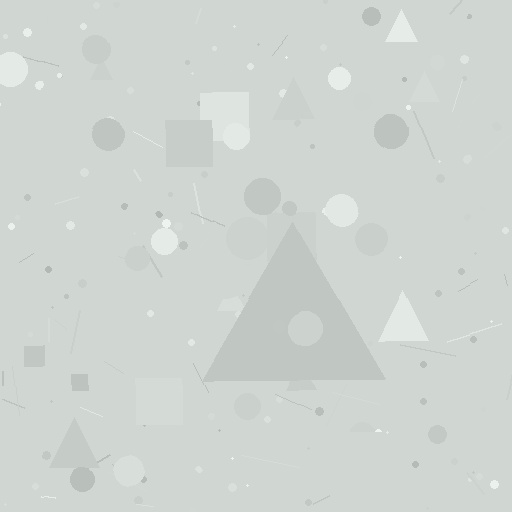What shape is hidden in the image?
A triangle is hidden in the image.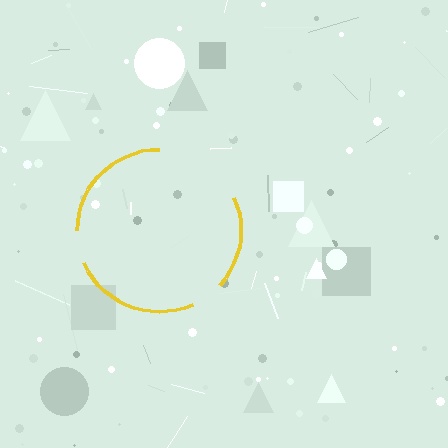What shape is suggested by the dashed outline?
The dashed outline suggests a circle.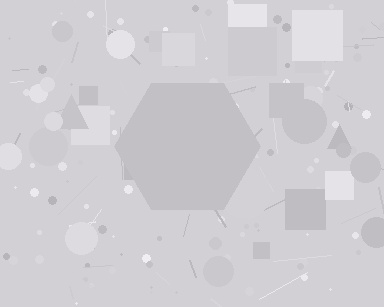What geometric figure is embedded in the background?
A hexagon is embedded in the background.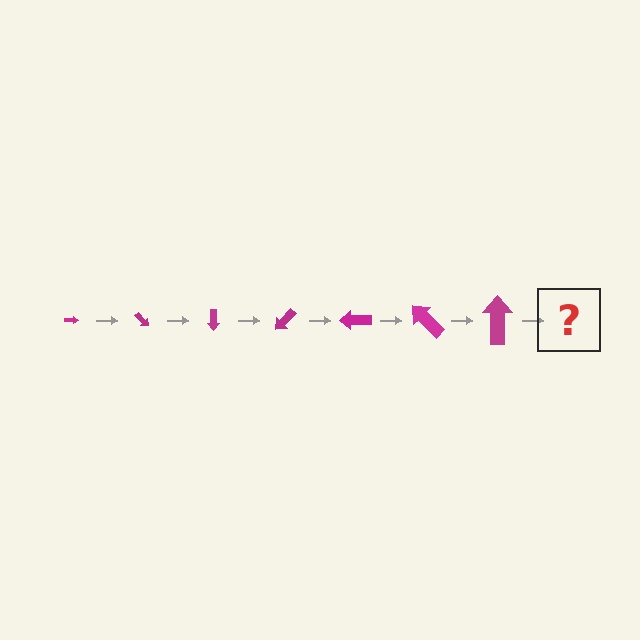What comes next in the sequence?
The next element should be an arrow, larger than the previous one and rotated 315 degrees from the start.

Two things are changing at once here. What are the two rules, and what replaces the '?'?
The two rules are that the arrow grows larger each step and it rotates 45 degrees each step. The '?' should be an arrow, larger than the previous one and rotated 315 degrees from the start.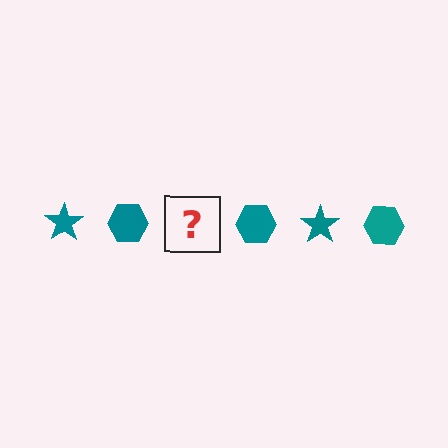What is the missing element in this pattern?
The missing element is a teal star.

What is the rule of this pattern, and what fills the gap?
The rule is that the pattern cycles through star, hexagon shapes in teal. The gap should be filled with a teal star.